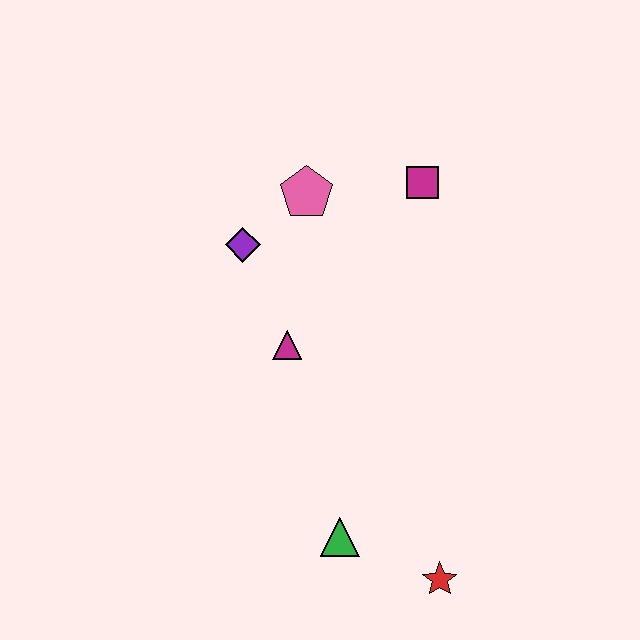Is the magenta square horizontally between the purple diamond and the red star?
Yes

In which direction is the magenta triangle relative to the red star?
The magenta triangle is above the red star.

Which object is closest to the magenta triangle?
The purple diamond is closest to the magenta triangle.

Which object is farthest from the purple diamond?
The red star is farthest from the purple diamond.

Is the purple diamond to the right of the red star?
No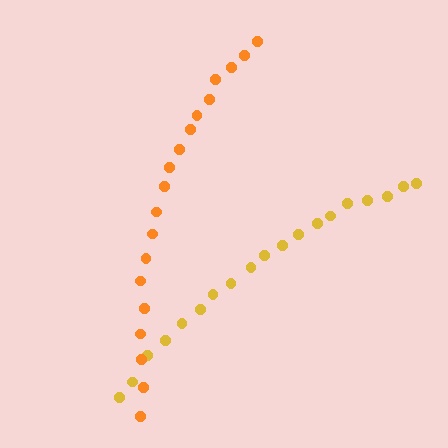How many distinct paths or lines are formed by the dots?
There are 2 distinct paths.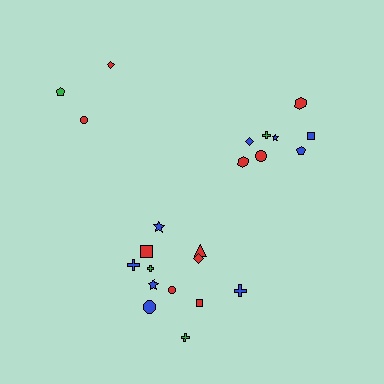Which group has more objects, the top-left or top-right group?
The top-right group.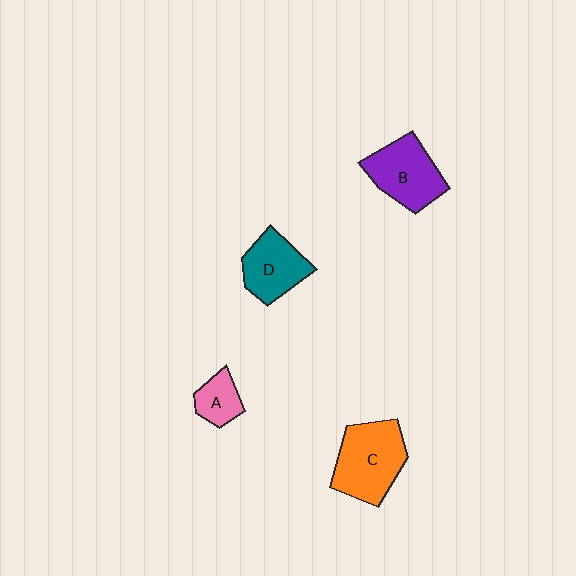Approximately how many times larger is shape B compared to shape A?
Approximately 2.1 times.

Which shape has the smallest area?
Shape A (pink).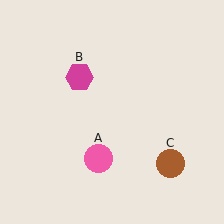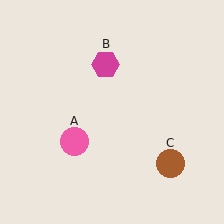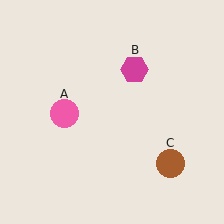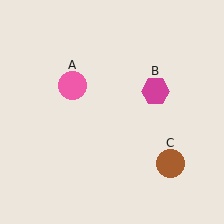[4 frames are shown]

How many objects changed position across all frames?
2 objects changed position: pink circle (object A), magenta hexagon (object B).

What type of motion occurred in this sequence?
The pink circle (object A), magenta hexagon (object B) rotated clockwise around the center of the scene.